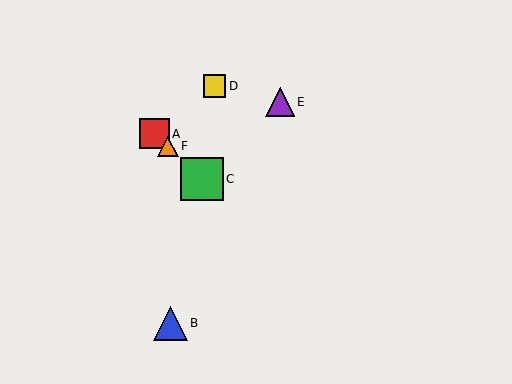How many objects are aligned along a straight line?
3 objects (A, C, F) are aligned along a straight line.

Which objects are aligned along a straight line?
Objects A, C, F are aligned along a straight line.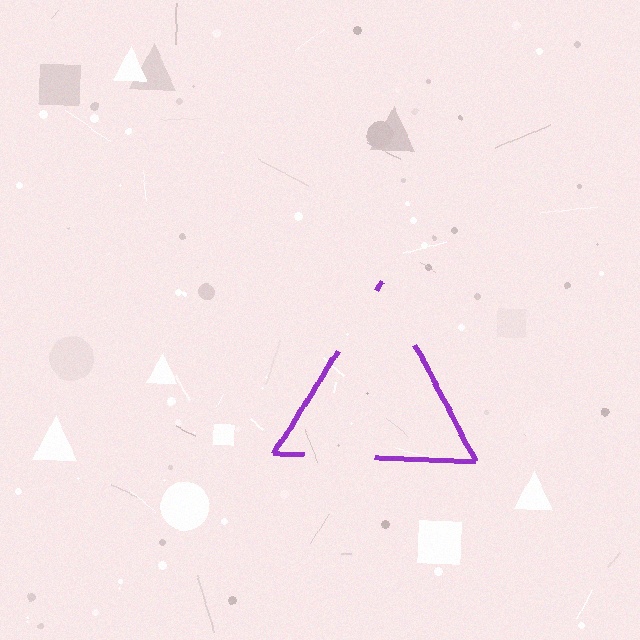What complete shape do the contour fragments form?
The contour fragments form a triangle.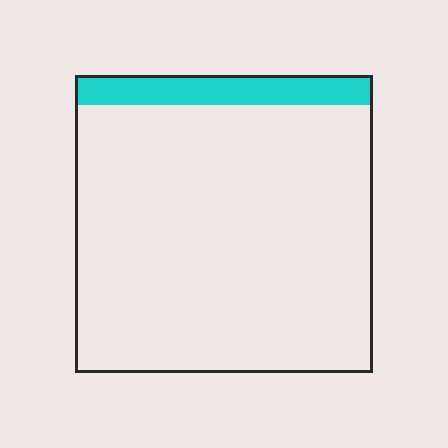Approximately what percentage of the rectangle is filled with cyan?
Approximately 10%.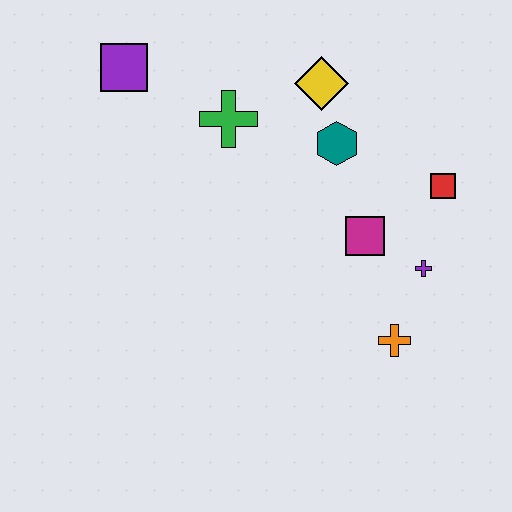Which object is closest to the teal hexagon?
The yellow diamond is closest to the teal hexagon.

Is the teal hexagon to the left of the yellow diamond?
No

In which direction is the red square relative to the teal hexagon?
The red square is to the right of the teal hexagon.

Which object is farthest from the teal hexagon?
The purple square is farthest from the teal hexagon.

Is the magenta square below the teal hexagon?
Yes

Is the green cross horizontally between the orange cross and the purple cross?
No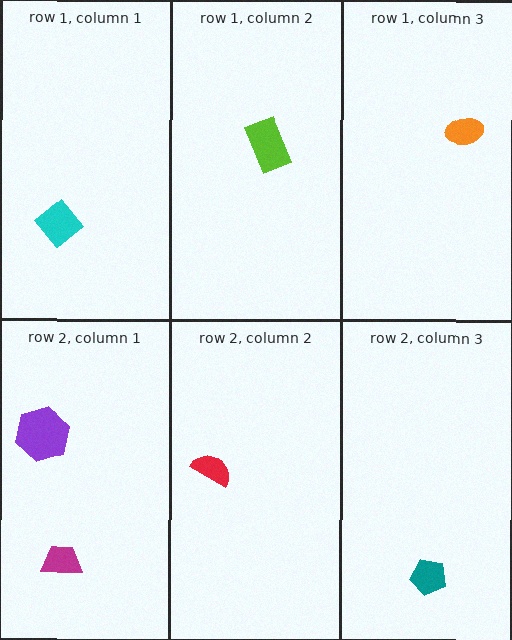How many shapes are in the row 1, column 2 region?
1.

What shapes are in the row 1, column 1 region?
The cyan diamond.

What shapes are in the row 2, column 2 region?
The red semicircle.